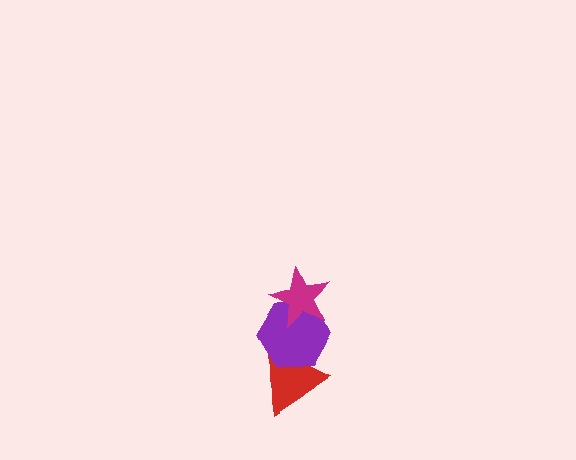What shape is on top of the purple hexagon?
The magenta star is on top of the purple hexagon.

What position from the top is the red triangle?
The red triangle is 3rd from the top.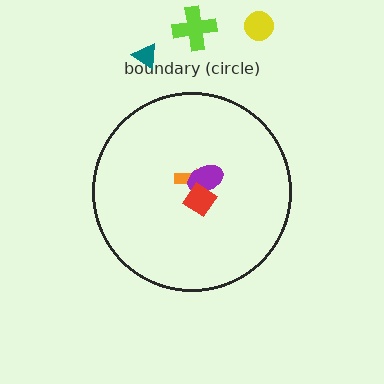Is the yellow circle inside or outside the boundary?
Outside.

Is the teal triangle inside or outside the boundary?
Outside.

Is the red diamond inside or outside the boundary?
Inside.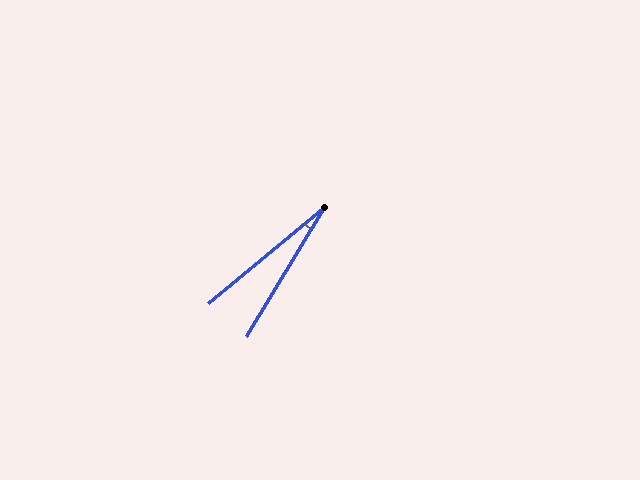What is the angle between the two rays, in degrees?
Approximately 19 degrees.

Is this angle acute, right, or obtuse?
It is acute.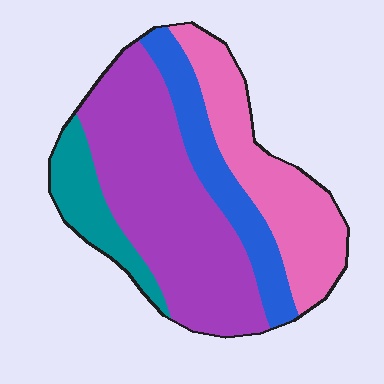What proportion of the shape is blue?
Blue takes up between a sixth and a third of the shape.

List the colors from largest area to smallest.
From largest to smallest: purple, pink, blue, teal.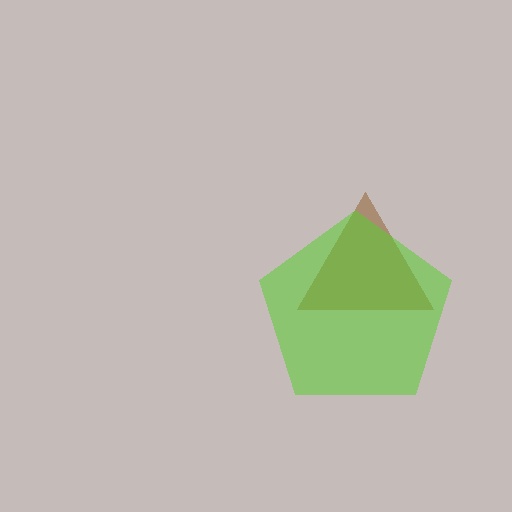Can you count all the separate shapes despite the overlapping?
Yes, there are 2 separate shapes.